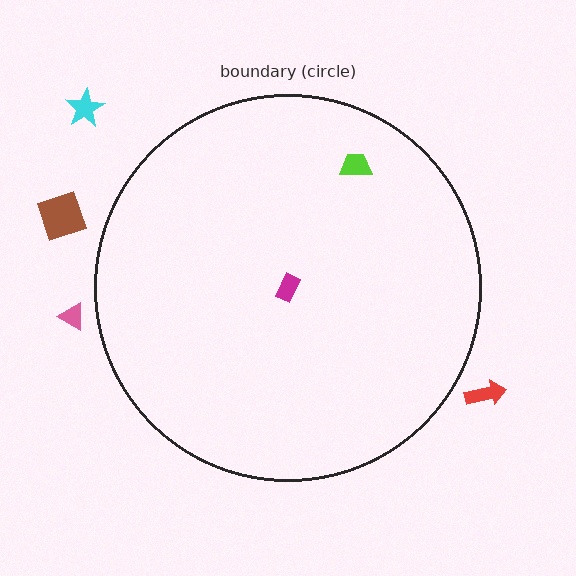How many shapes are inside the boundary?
2 inside, 4 outside.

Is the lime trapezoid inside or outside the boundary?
Inside.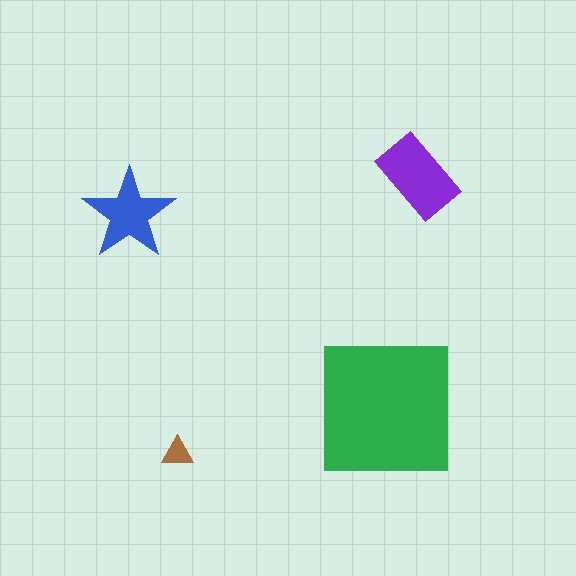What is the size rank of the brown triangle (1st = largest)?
4th.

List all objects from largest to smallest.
The green square, the purple rectangle, the blue star, the brown triangle.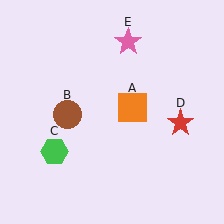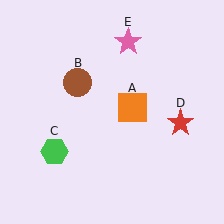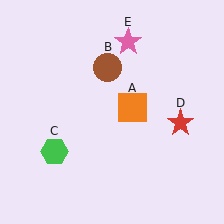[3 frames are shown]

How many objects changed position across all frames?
1 object changed position: brown circle (object B).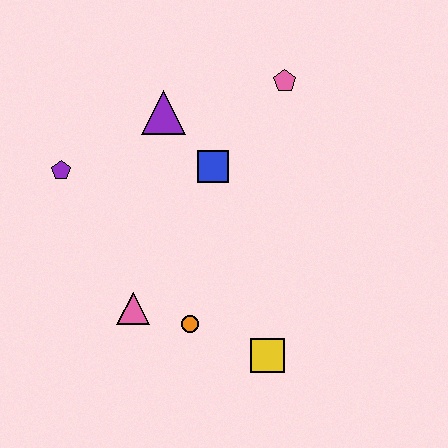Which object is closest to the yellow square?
The orange circle is closest to the yellow square.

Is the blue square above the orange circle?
Yes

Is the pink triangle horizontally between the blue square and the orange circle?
No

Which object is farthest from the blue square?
The yellow square is farthest from the blue square.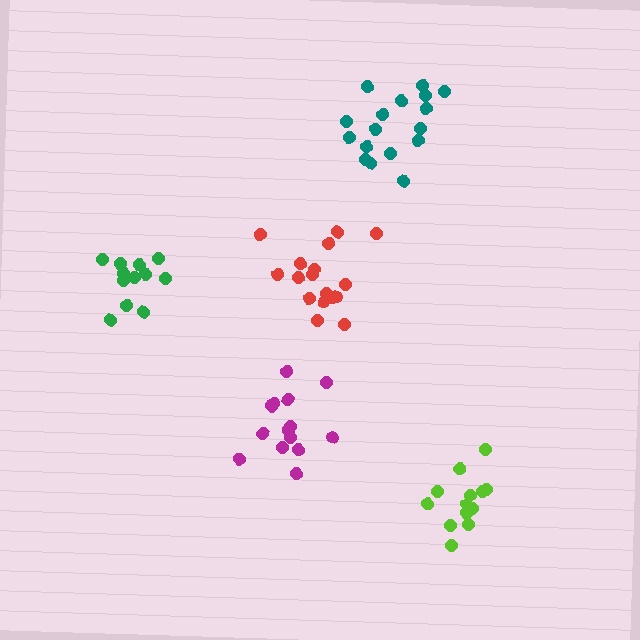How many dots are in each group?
Group 1: 17 dots, Group 2: 12 dots, Group 3: 14 dots, Group 4: 13 dots, Group 5: 17 dots (73 total).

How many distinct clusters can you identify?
There are 5 distinct clusters.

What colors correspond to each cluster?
The clusters are colored: red, green, magenta, lime, teal.